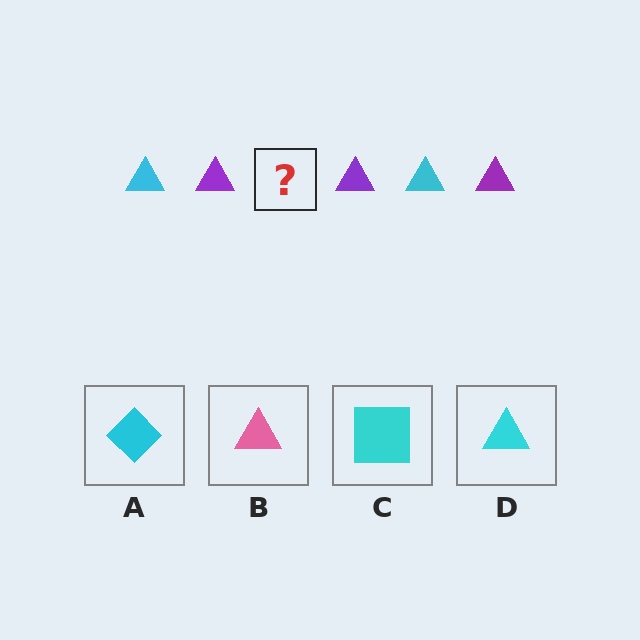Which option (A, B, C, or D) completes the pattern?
D.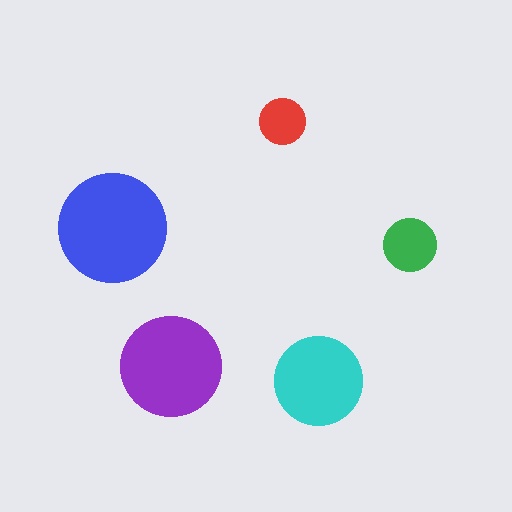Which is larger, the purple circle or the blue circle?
The blue one.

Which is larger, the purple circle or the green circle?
The purple one.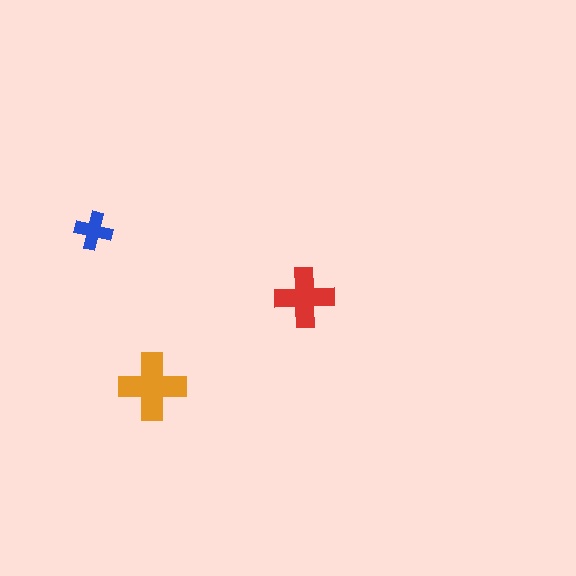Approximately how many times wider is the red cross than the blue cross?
About 1.5 times wider.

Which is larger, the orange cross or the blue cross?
The orange one.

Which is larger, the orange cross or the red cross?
The orange one.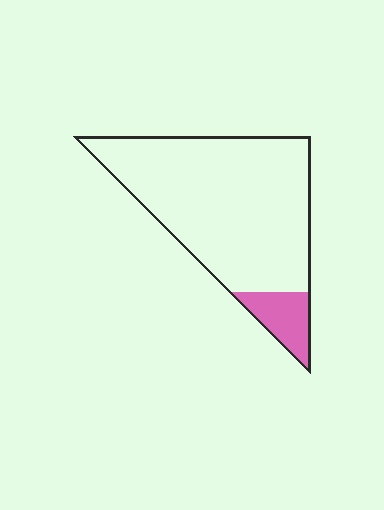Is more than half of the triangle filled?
No.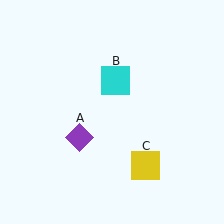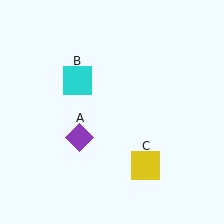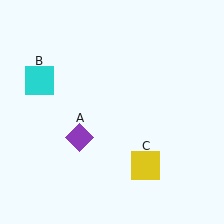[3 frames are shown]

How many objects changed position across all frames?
1 object changed position: cyan square (object B).